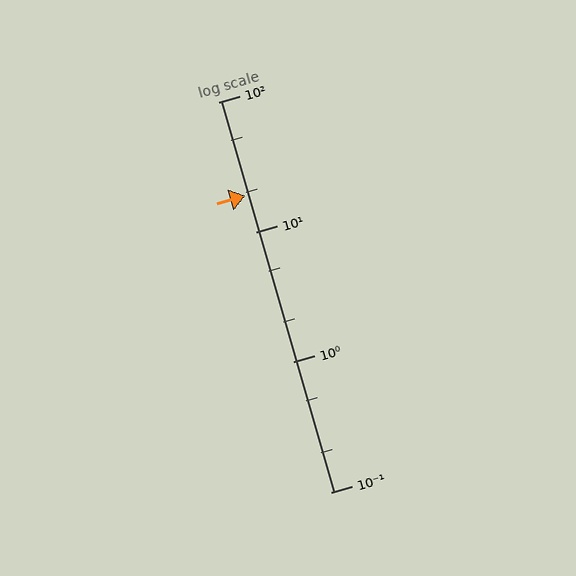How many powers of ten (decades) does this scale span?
The scale spans 3 decades, from 0.1 to 100.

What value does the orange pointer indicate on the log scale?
The pointer indicates approximately 19.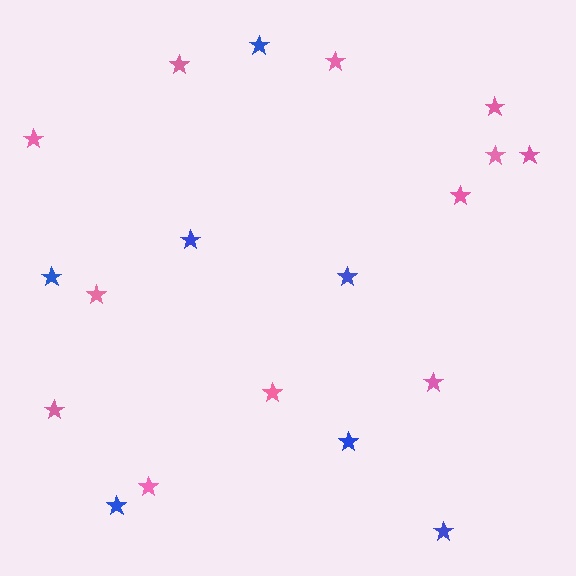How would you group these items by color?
There are 2 groups: one group of blue stars (7) and one group of pink stars (12).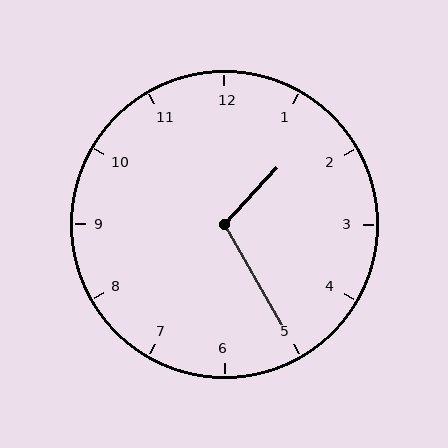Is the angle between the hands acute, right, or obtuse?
It is obtuse.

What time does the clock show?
1:25.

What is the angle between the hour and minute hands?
Approximately 108 degrees.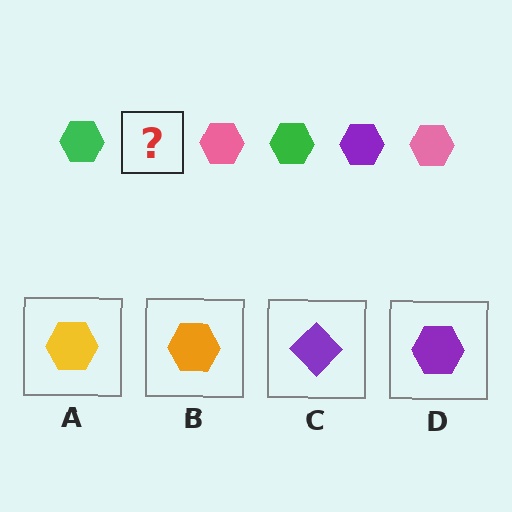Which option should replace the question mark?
Option D.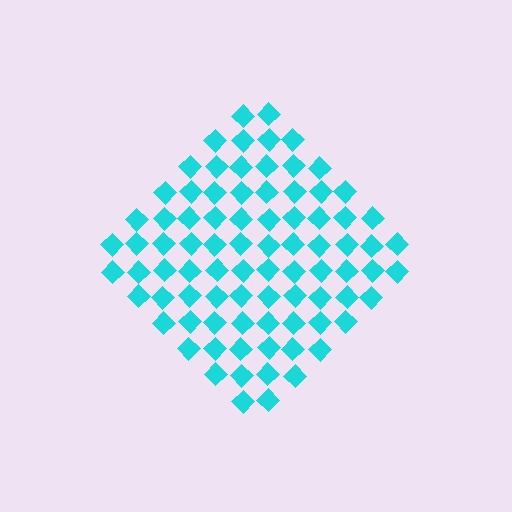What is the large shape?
The large shape is a diamond.